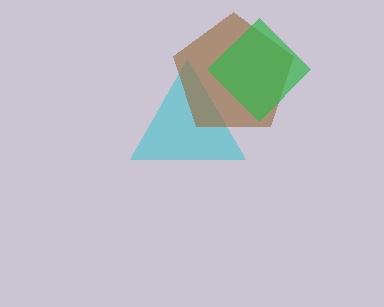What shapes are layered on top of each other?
The layered shapes are: a cyan triangle, a brown pentagon, a green diamond.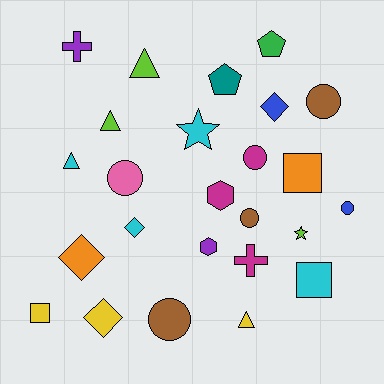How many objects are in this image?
There are 25 objects.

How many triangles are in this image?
There are 4 triangles.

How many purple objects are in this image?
There are 2 purple objects.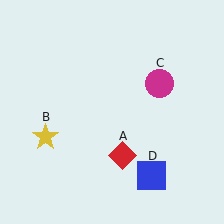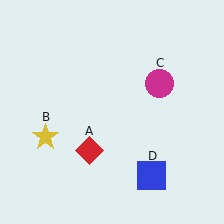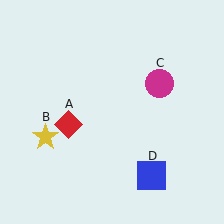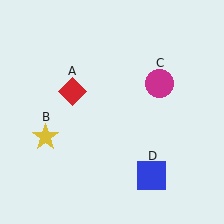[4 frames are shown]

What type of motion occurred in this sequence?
The red diamond (object A) rotated clockwise around the center of the scene.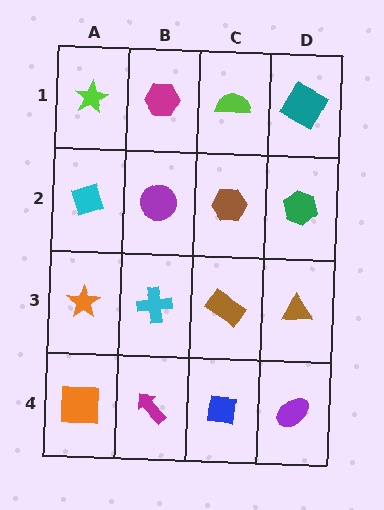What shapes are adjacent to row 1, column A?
A cyan diamond (row 2, column A), a magenta hexagon (row 1, column B).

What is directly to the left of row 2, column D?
A brown hexagon.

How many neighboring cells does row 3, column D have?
3.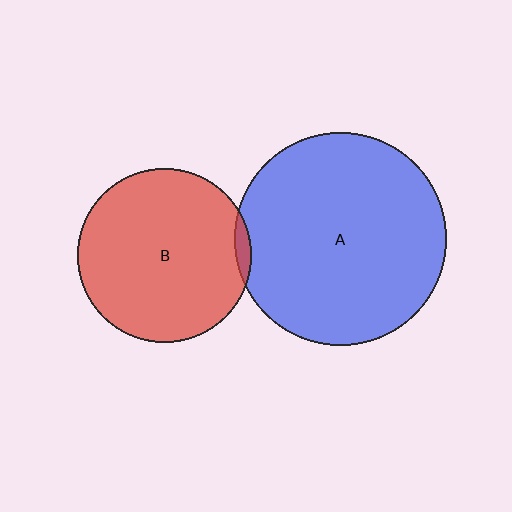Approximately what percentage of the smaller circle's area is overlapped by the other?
Approximately 5%.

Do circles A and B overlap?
Yes.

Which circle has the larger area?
Circle A (blue).